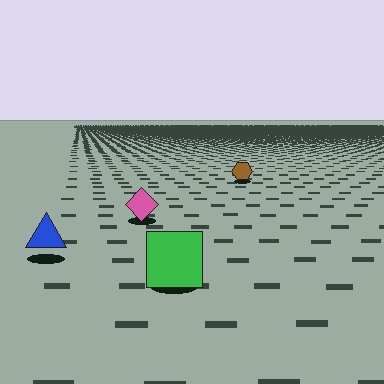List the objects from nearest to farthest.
From nearest to farthest: the green square, the blue triangle, the pink diamond, the brown hexagon.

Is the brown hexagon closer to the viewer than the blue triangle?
No. The blue triangle is closer — you can tell from the texture gradient: the ground texture is coarser near it.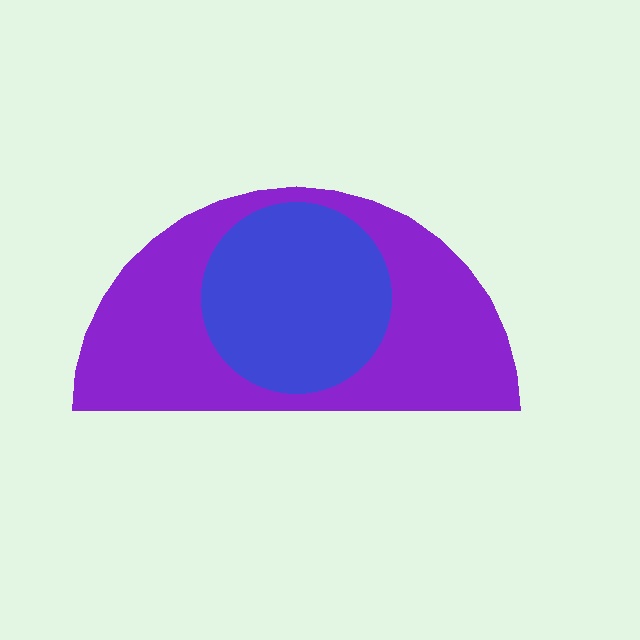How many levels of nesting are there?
2.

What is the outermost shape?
The purple semicircle.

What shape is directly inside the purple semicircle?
The blue circle.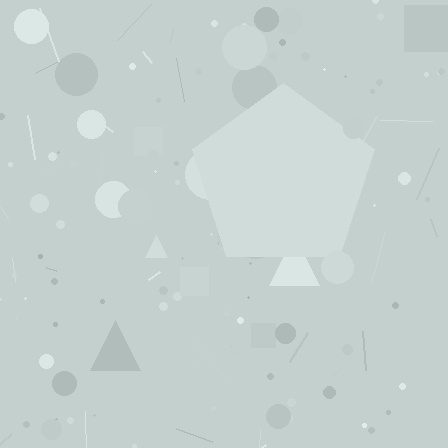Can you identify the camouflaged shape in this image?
The camouflaged shape is a pentagon.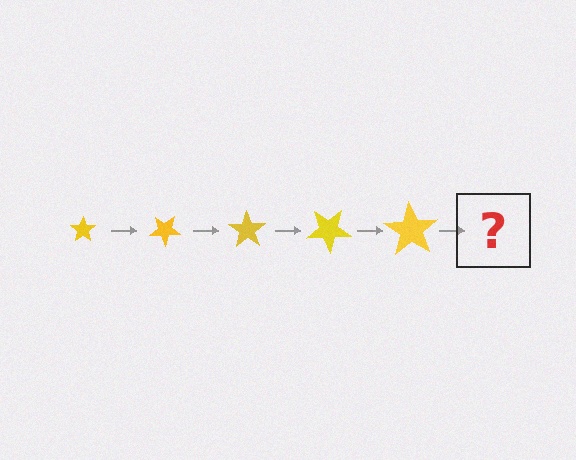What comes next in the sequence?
The next element should be a star, larger than the previous one and rotated 175 degrees from the start.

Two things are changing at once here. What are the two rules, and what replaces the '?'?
The two rules are that the star grows larger each step and it rotates 35 degrees each step. The '?' should be a star, larger than the previous one and rotated 175 degrees from the start.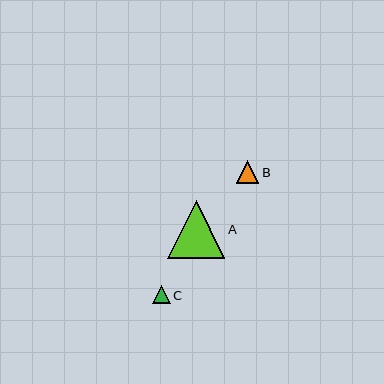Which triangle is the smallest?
Triangle C is the smallest with a size of approximately 18 pixels.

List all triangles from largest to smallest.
From largest to smallest: A, B, C.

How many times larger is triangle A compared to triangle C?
Triangle A is approximately 3.2 times the size of triangle C.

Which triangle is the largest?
Triangle A is the largest with a size of approximately 58 pixels.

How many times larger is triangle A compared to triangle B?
Triangle A is approximately 2.6 times the size of triangle B.